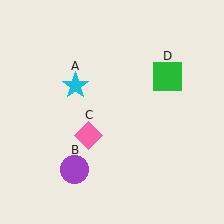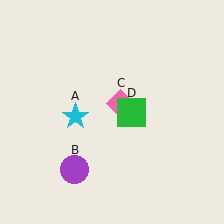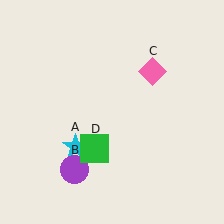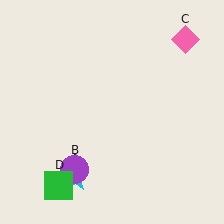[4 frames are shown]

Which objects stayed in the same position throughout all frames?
Purple circle (object B) remained stationary.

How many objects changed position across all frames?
3 objects changed position: cyan star (object A), pink diamond (object C), green square (object D).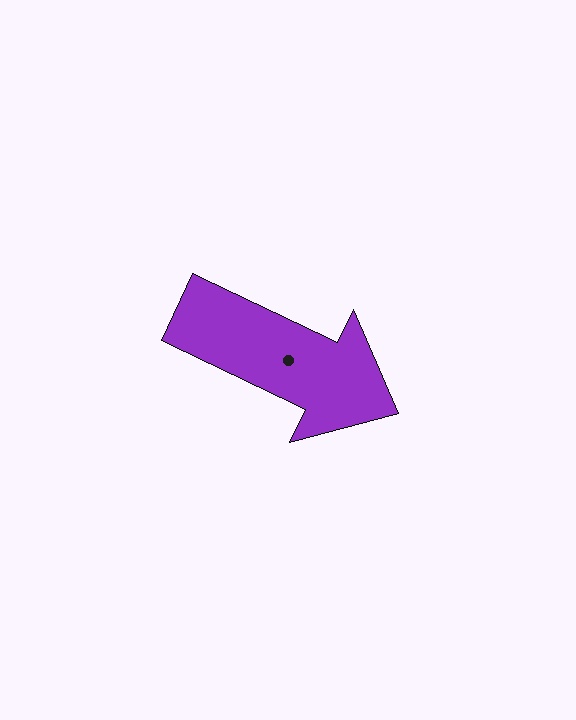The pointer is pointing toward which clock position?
Roughly 4 o'clock.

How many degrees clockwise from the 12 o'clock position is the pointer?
Approximately 116 degrees.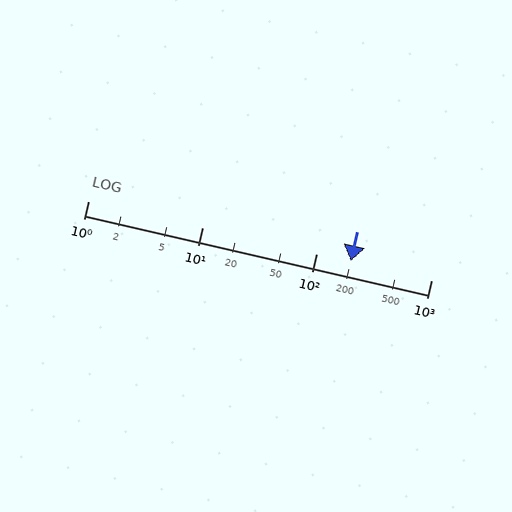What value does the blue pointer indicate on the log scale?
The pointer indicates approximately 200.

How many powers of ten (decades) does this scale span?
The scale spans 3 decades, from 1 to 1000.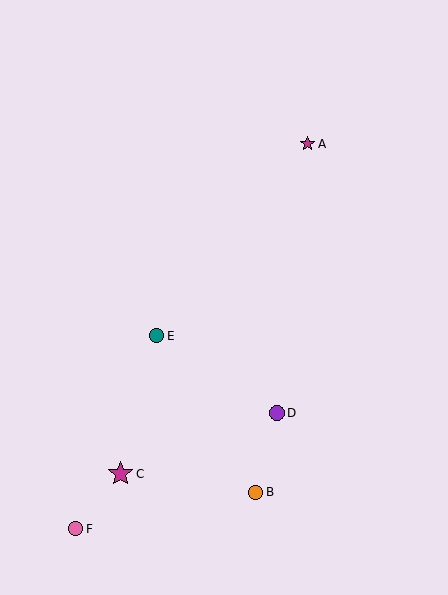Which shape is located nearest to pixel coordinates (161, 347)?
The teal circle (labeled E) at (157, 336) is nearest to that location.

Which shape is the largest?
The magenta star (labeled C) is the largest.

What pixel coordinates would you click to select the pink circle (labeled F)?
Click at (76, 529) to select the pink circle F.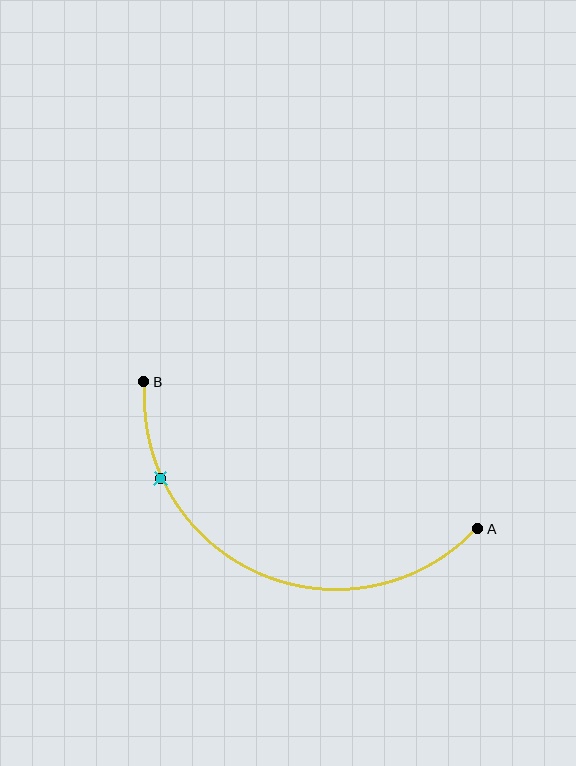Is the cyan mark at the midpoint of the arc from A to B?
No. The cyan mark lies on the arc but is closer to endpoint B. The arc midpoint would be at the point on the curve equidistant along the arc from both A and B.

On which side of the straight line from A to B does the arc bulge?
The arc bulges below the straight line connecting A and B.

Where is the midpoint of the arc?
The arc midpoint is the point on the curve farthest from the straight line joining A and B. It sits below that line.